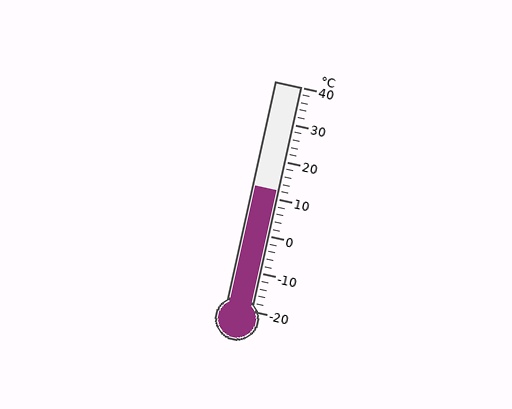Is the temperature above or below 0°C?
The temperature is above 0°C.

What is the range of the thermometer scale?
The thermometer scale ranges from -20°C to 40°C.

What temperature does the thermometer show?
The thermometer shows approximately 12°C.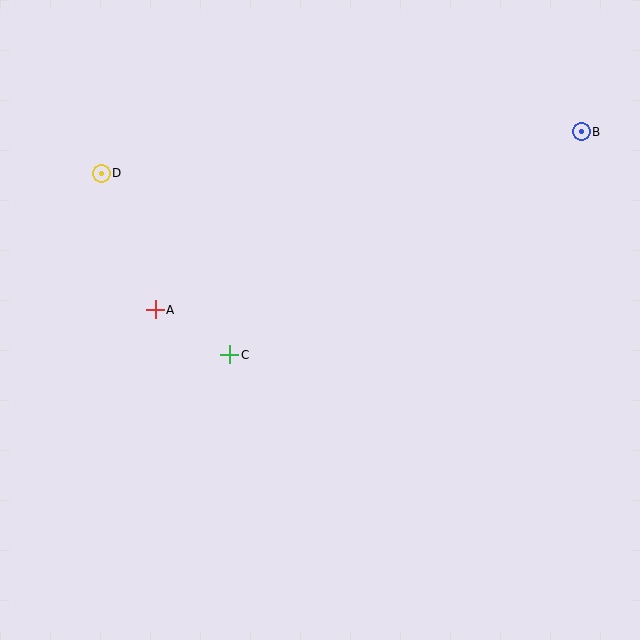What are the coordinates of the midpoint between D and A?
The midpoint between D and A is at (128, 242).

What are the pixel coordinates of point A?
Point A is at (155, 310).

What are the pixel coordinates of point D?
Point D is at (101, 173).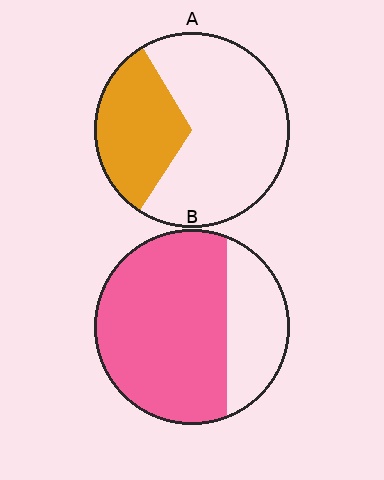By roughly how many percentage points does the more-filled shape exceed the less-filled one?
By roughly 40 percentage points (B over A).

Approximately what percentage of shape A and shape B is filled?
A is approximately 30% and B is approximately 70%.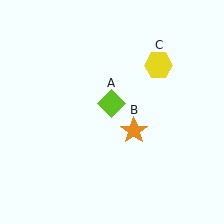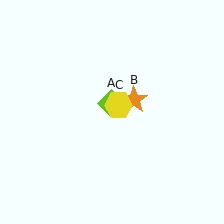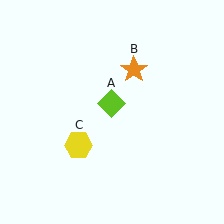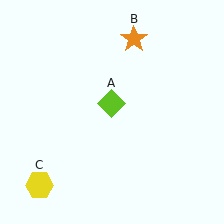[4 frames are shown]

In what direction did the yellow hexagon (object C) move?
The yellow hexagon (object C) moved down and to the left.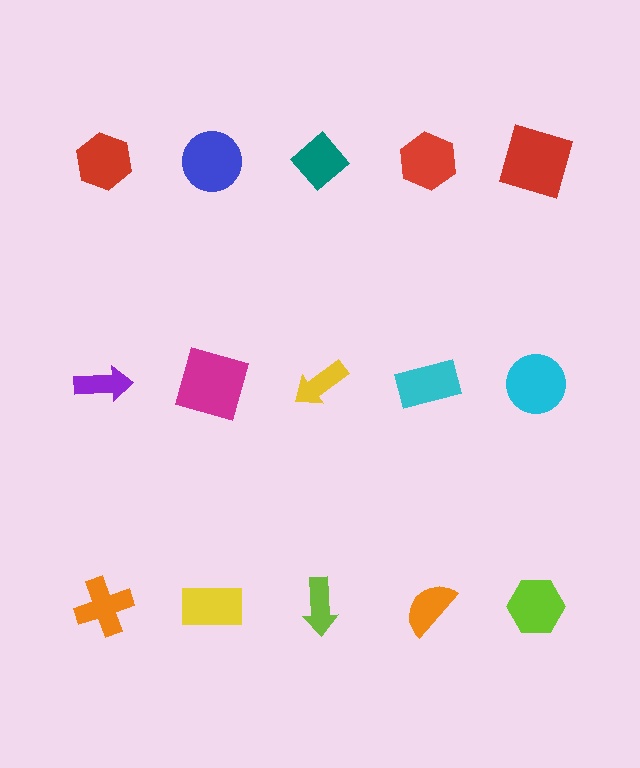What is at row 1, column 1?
A red hexagon.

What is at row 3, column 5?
A lime hexagon.